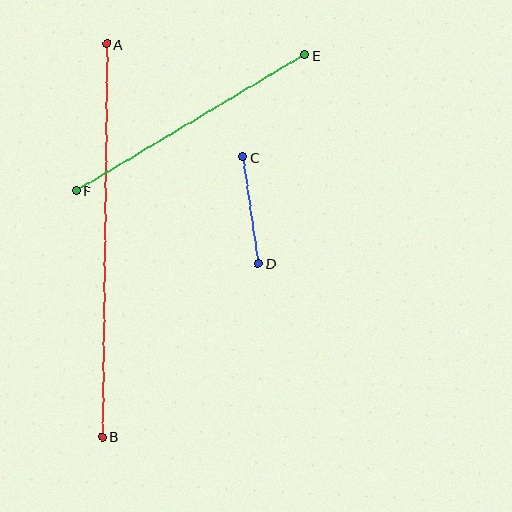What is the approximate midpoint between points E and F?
The midpoint is at approximately (191, 123) pixels.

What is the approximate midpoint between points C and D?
The midpoint is at approximately (250, 210) pixels.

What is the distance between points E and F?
The distance is approximately 266 pixels.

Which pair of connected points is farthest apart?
Points A and B are farthest apart.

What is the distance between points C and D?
The distance is approximately 108 pixels.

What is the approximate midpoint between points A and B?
The midpoint is at approximately (104, 240) pixels.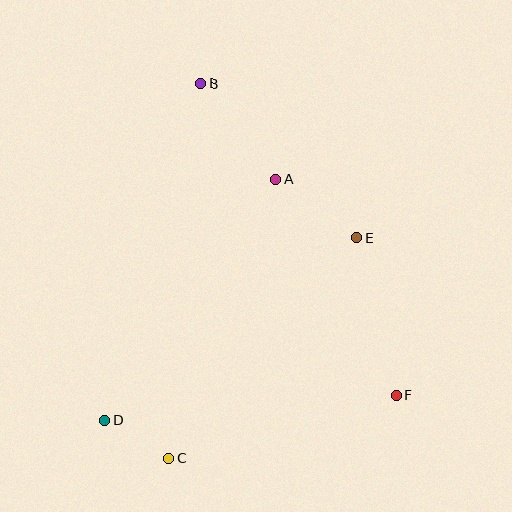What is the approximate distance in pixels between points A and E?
The distance between A and E is approximately 100 pixels.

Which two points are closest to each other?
Points C and D are closest to each other.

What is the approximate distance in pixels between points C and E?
The distance between C and E is approximately 290 pixels.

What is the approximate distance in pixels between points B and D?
The distance between B and D is approximately 350 pixels.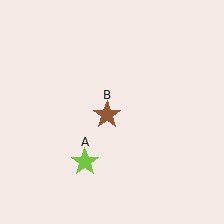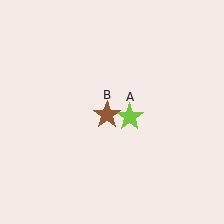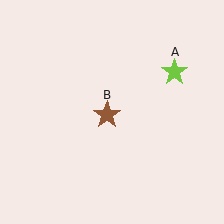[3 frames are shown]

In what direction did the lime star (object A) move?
The lime star (object A) moved up and to the right.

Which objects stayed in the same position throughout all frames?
Brown star (object B) remained stationary.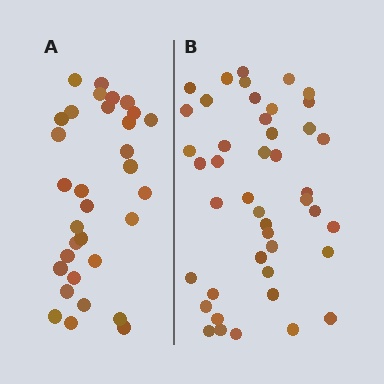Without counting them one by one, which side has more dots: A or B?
Region B (the right region) has more dots.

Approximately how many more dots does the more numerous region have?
Region B has roughly 12 or so more dots than region A.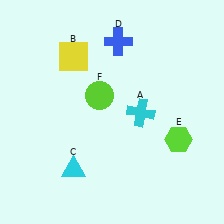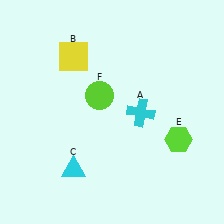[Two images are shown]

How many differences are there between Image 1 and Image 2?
There is 1 difference between the two images.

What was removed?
The blue cross (D) was removed in Image 2.